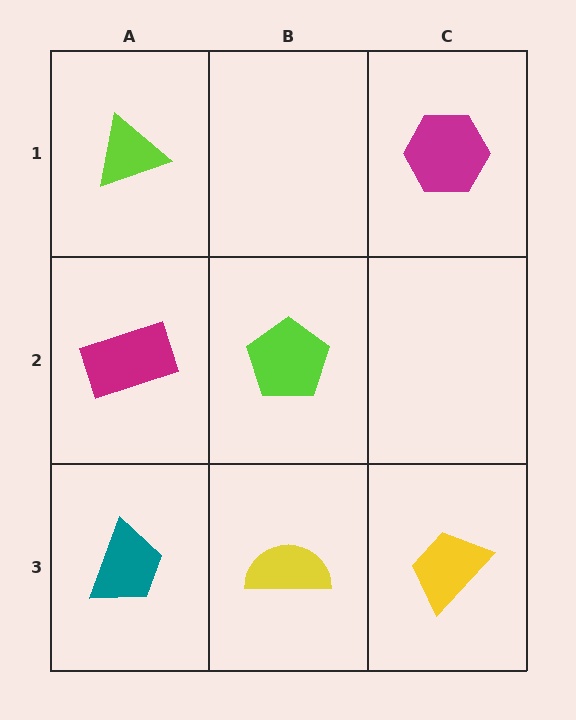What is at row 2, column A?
A magenta rectangle.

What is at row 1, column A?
A lime triangle.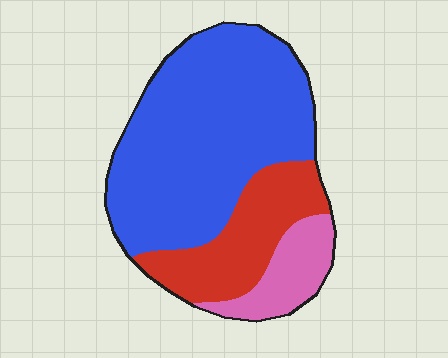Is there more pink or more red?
Red.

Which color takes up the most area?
Blue, at roughly 65%.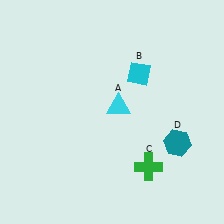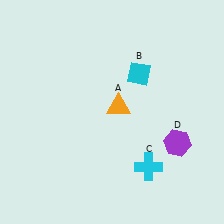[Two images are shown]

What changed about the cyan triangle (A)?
In Image 1, A is cyan. In Image 2, it changed to orange.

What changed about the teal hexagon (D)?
In Image 1, D is teal. In Image 2, it changed to purple.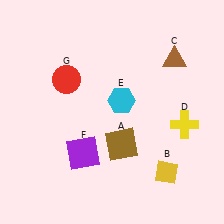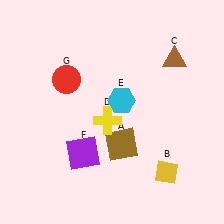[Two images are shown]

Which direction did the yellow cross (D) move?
The yellow cross (D) moved left.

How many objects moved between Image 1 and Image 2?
1 object moved between the two images.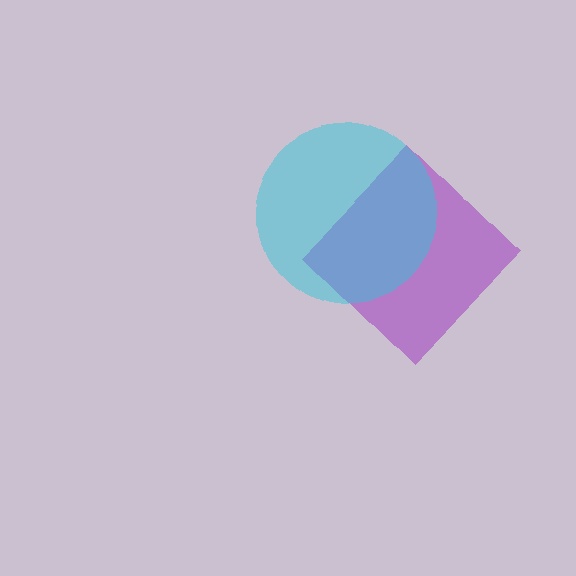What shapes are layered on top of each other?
The layered shapes are: a purple diamond, a cyan circle.